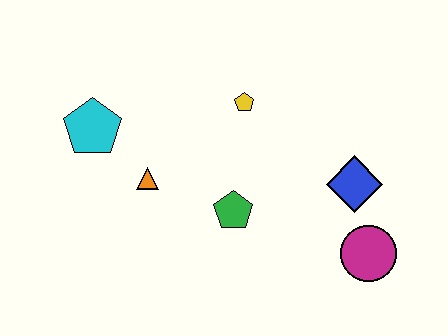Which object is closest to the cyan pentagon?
The orange triangle is closest to the cyan pentagon.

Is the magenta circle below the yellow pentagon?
Yes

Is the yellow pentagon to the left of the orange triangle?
No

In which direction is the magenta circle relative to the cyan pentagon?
The magenta circle is to the right of the cyan pentagon.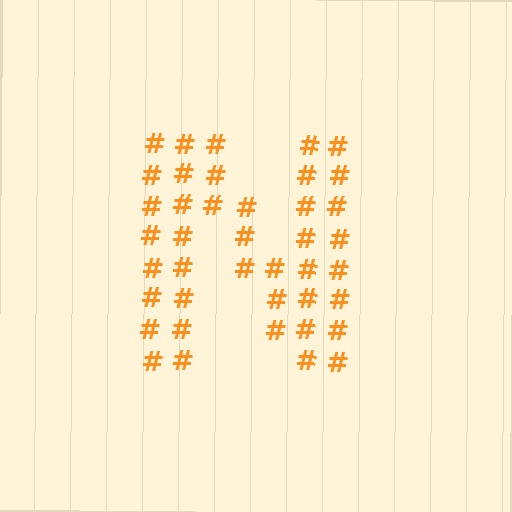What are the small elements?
The small elements are hash symbols.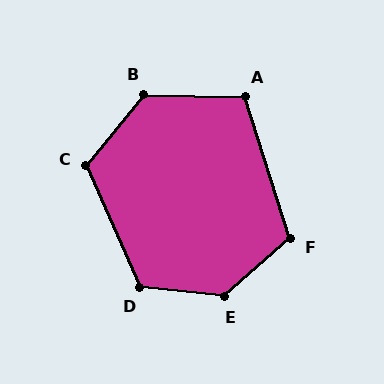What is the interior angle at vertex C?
Approximately 118 degrees (obtuse).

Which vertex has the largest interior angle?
E, at approximately 133 degrees.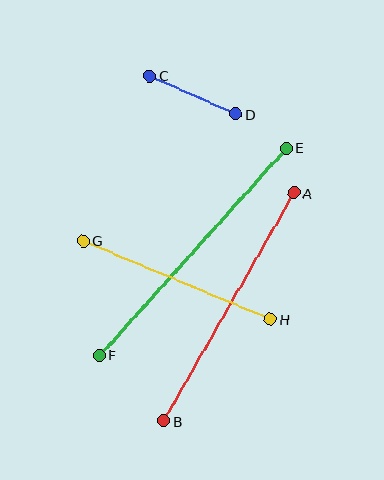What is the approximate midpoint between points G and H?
The midpoint is at approximately (177, 280) pixels.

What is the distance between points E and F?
The distance is approximately 279 pixels.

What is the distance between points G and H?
The distance is approximately 203 pixels.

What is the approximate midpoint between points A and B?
The midpoint is at approximately (229, 307) pixels.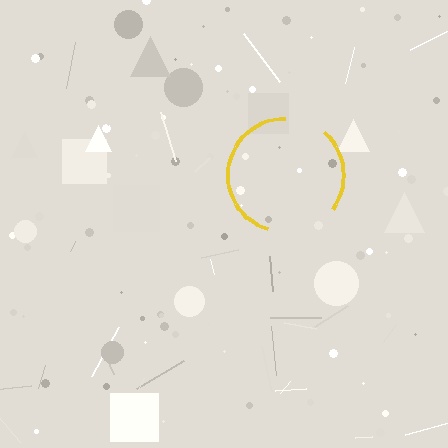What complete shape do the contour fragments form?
The contour fragments form a circle.